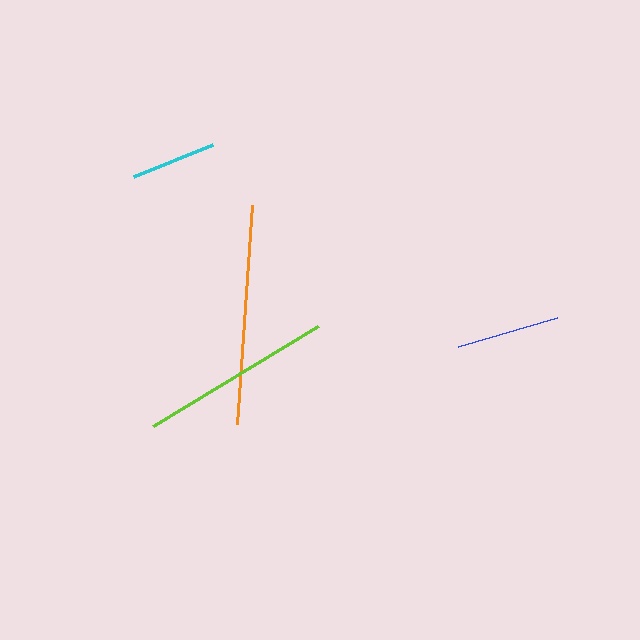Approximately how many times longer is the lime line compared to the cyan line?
The lime line is approximately 2.3 times the length of the cyan line.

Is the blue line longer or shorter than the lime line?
The lime line is longer than the blue line.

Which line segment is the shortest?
The cyan line is the shortest at approximately 86 pixels.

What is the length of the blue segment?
The blue segment is approximately 104 pixels long.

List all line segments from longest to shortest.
From longest to shortest: orange, lime, blue, cyan.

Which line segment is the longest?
The orange line is the longest at approximately 219 pixels.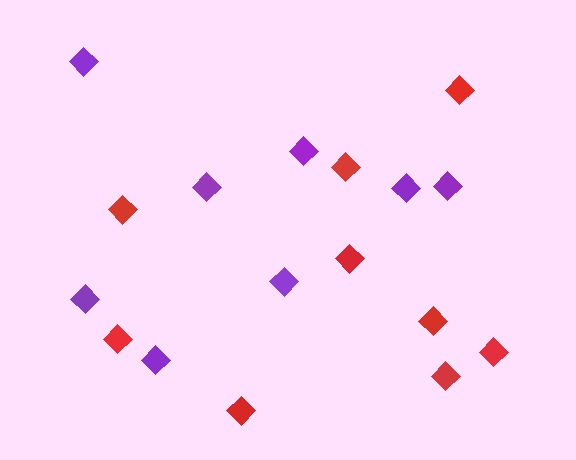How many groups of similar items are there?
There are 2 groups: one group of red diamonds (9) and one group of purple diamonds (8).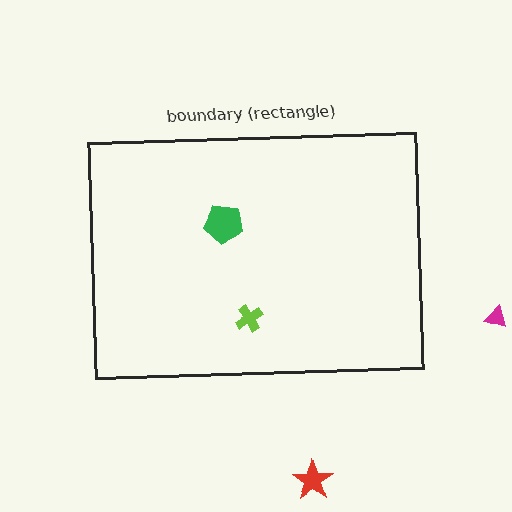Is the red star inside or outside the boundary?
Outside.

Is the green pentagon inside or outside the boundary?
Inside.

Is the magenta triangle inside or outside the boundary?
Outside.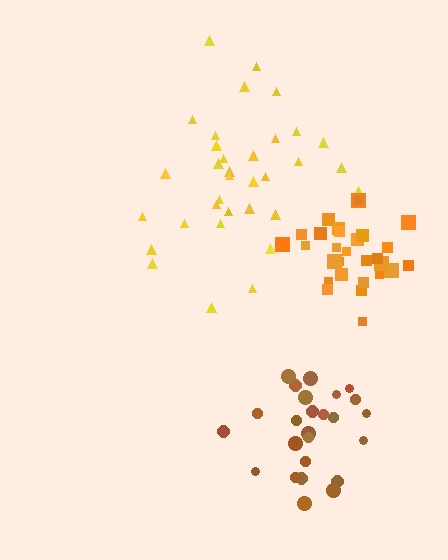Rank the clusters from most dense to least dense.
orange, brown, yellow.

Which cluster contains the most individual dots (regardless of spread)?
Yellow (34).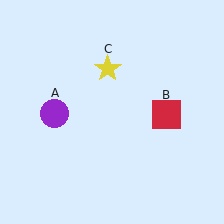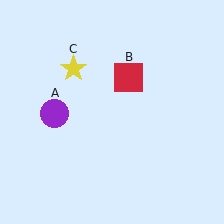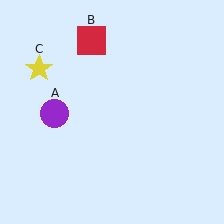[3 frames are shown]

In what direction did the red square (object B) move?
The red square (object B) moved up and to the left.